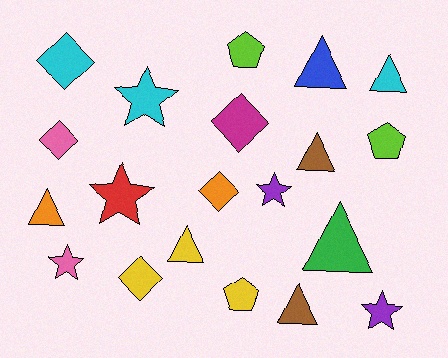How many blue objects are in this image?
There is 1 blue object.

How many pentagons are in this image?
There are 3 pentagons.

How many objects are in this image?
There are 20 objects.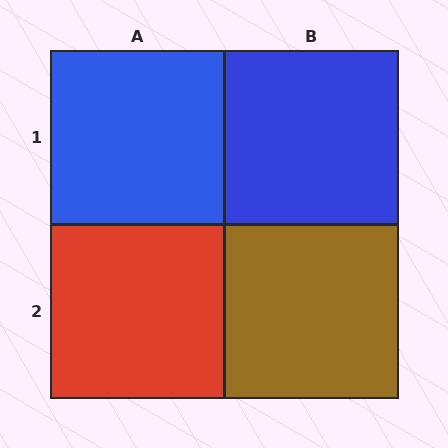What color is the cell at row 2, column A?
Red.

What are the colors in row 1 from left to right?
Blue, blue.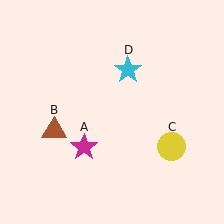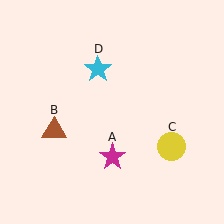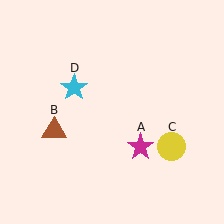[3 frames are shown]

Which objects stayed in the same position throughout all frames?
Brown triangle (object B) and yellow circle (object C) remained stationary.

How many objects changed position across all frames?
2 objects changed position: magenta star (object A), cyan star (object D).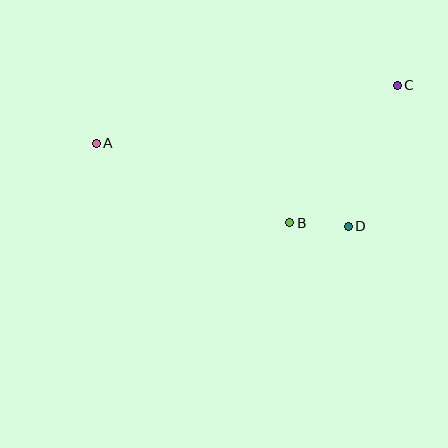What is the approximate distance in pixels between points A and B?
The distance between A and B is approximately 209 pixels.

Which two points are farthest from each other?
Points A and C are farthest from each other.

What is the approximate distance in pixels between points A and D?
The distance between A and D is approximately 265 pixels.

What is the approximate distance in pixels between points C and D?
The distance between C and D is approximately 150 pixels.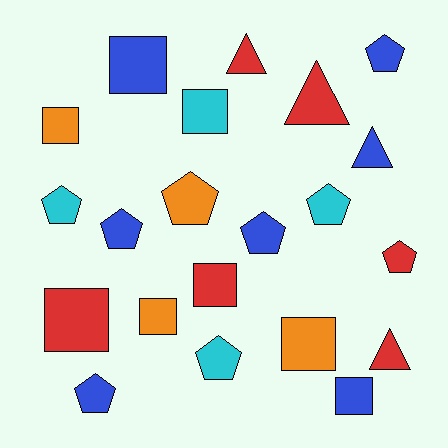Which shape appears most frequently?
Pentagon, with 9 objects.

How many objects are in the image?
There are 21 objects.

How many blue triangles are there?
There is 1 blue triangle.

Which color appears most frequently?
Blue, with 7 objects.